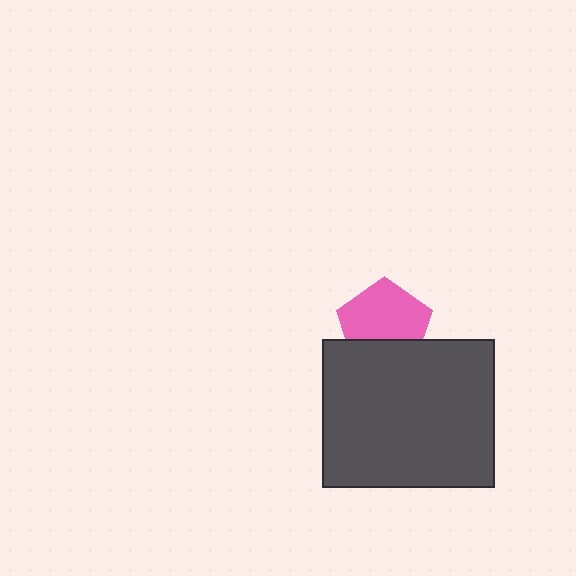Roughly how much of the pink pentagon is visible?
Most of it is visible (roughly 69%).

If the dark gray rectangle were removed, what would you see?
You would see the complete pink pentagon.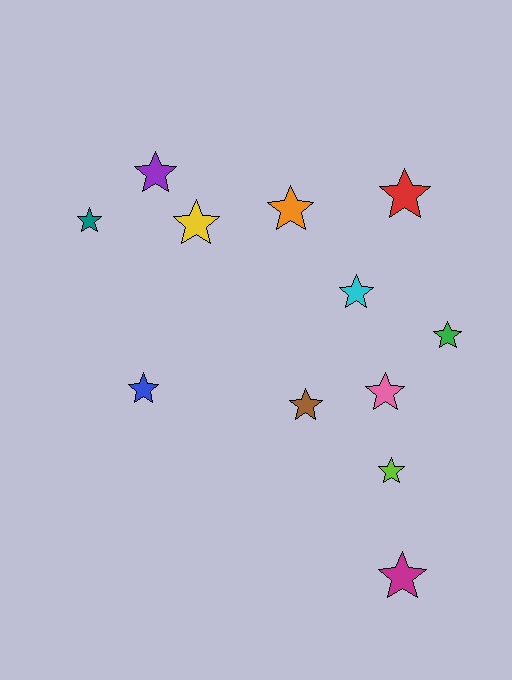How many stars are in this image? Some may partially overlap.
There are 12 stars.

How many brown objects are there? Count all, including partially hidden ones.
There is 1 brown object.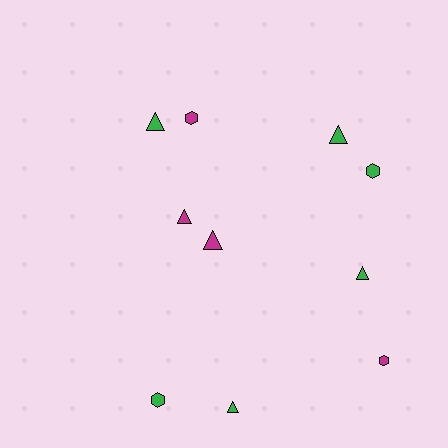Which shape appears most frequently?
Triangle, with 6 objects.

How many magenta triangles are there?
There are 2 magenta triangles.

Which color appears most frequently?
Green, with 6 objects.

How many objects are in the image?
There are 10 objects.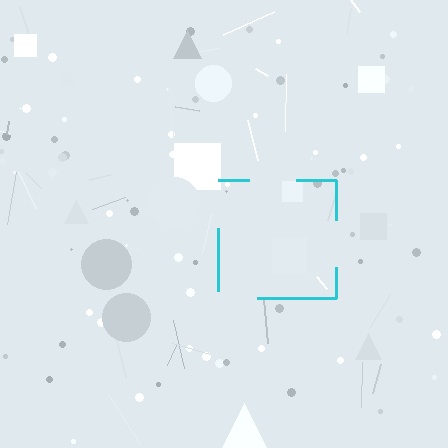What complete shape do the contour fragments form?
The contour fragments form a square.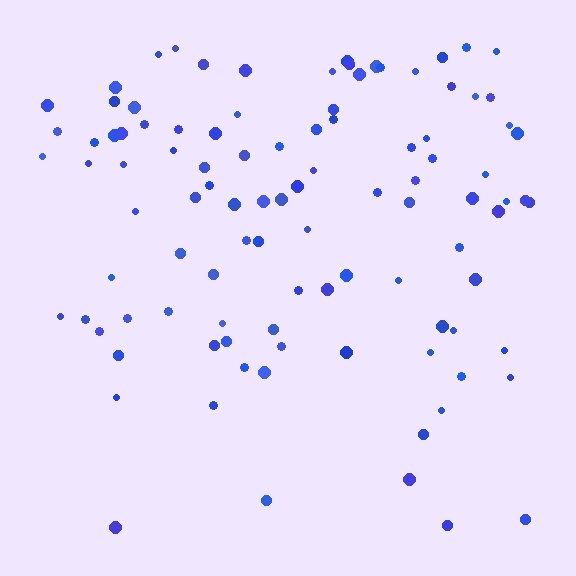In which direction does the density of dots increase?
From bottom to top, with the top side densest.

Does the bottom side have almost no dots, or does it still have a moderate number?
Still a moderate number, just noticeably fewer than the top.